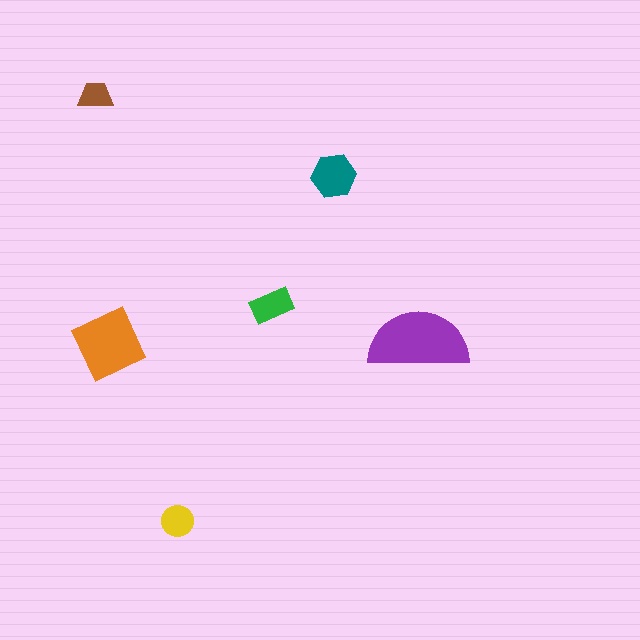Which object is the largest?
The purple semicircle.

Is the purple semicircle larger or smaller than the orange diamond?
Larger.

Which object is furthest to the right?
The purple semicircle is rightmost.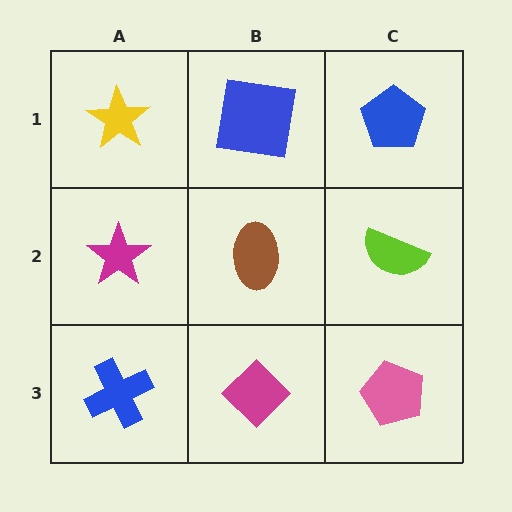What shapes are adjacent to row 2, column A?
A yellow star (row 1, column A), a blue cross (row 3, column A), a brown ellipse (row 2, column B).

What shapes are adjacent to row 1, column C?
A lime semicircle (row 2, column C), a blue square (row 1, column B).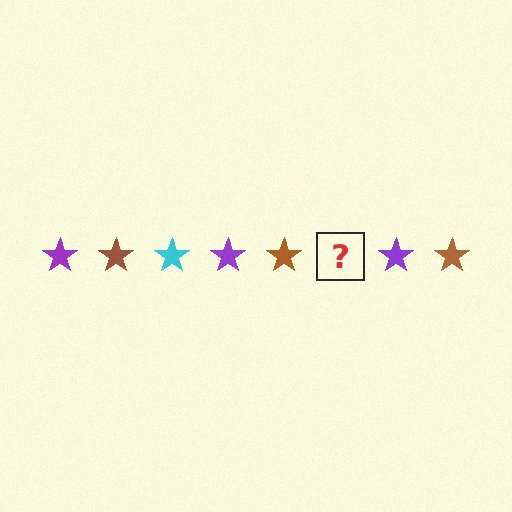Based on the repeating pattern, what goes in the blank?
The blank should be a cyan star.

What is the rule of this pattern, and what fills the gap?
The rule is that the pattern cycles through purple, brown, cyan stars. The gap should be filled with a cyan star.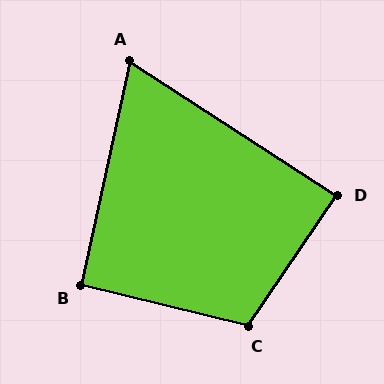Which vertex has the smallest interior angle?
A, at approximately 69 degrees.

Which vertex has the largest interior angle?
C, at approximately 111 degrees.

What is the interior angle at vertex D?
Approximately 89 degrees (approximately right).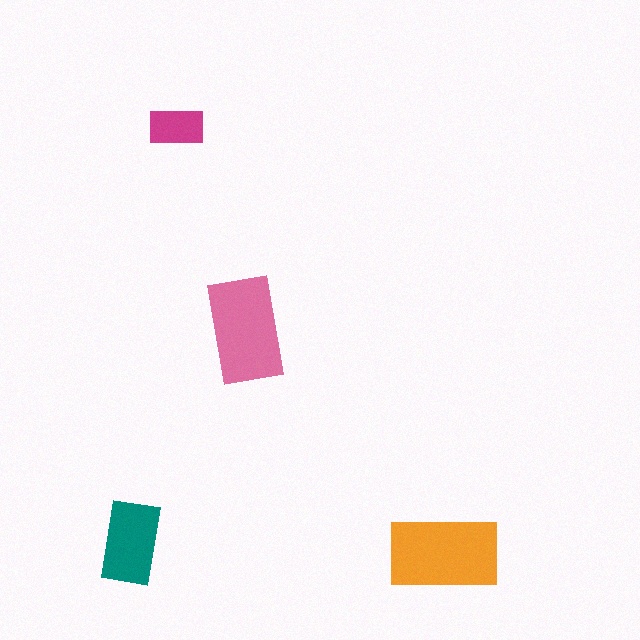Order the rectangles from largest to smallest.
the orange one, the pink one, the teal one, the magenta one.